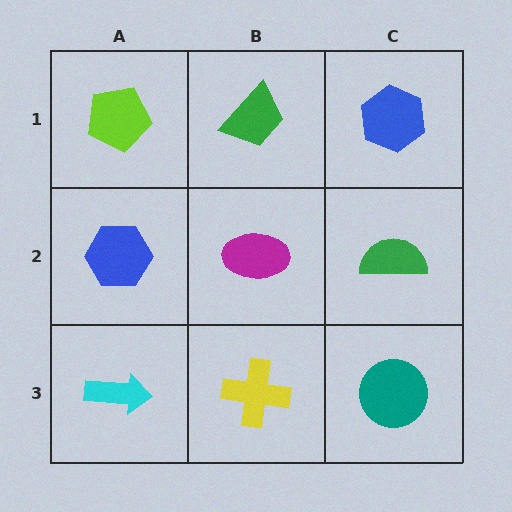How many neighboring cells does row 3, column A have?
2.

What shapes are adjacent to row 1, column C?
A green semicircle (row 2, column C), a green trapezoid (row 1, column B).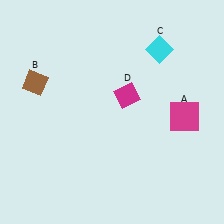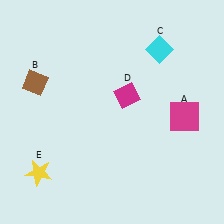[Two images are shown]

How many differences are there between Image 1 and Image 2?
There is 1 difference between the two images.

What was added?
A yellow star (E) was added in Image 2.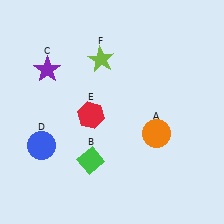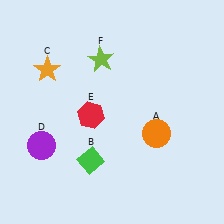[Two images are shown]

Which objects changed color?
C changed from purple to orange. D changed from blue to purple.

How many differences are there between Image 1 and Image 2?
There are 2 differences between the two images.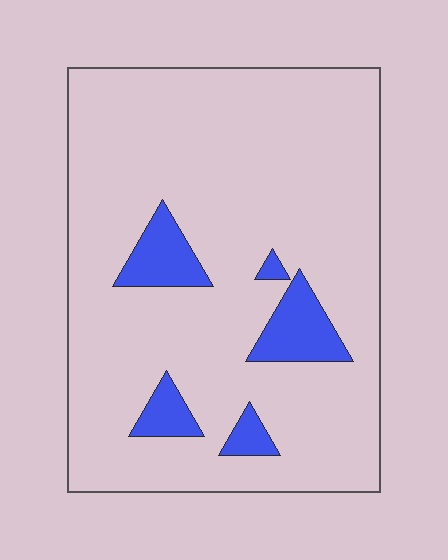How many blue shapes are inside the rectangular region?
5.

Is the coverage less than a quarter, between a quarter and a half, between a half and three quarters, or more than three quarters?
Less than a quarter.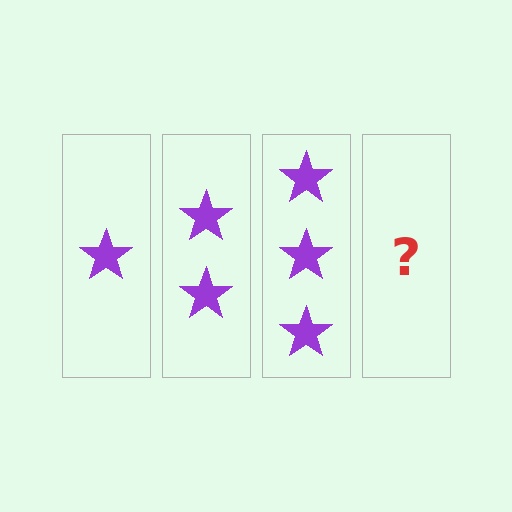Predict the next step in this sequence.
The next step is 4 stars.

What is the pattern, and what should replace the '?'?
The pattern is that each step adds one more star. The '?' should be 4 stars.